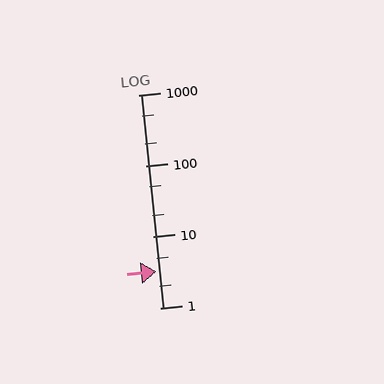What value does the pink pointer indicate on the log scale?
The pointer indicates approximately 3.2.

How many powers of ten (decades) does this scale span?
The scale spans 3 decades, from 1 to 1000.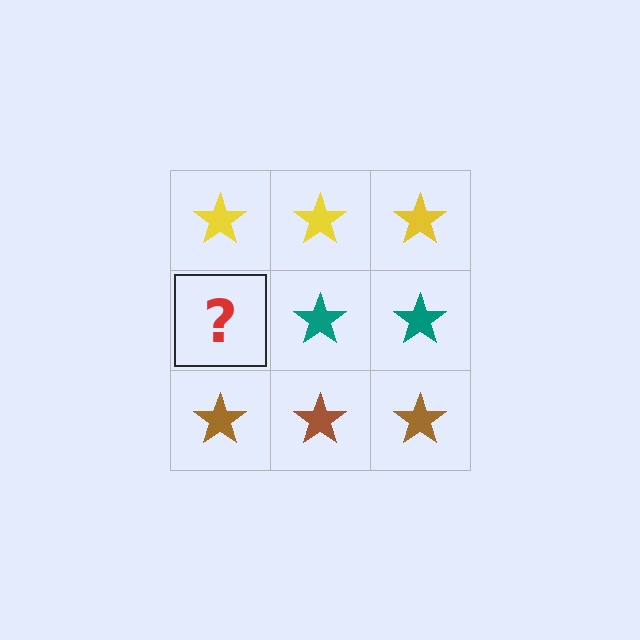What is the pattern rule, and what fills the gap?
The rule is that each row has a consistent color. The gap should be filled with a teal star.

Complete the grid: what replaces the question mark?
The question mark should be replaced with a teal star.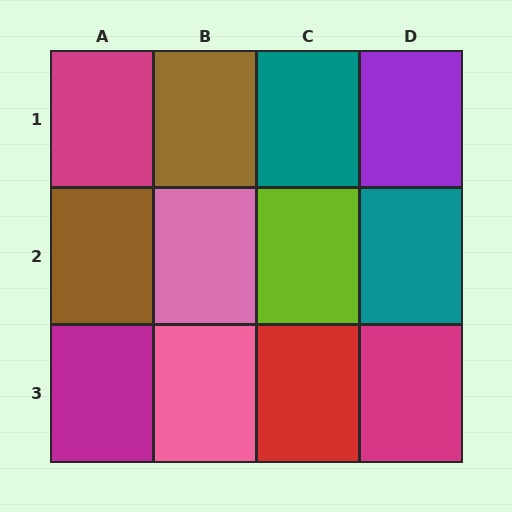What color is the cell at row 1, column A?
Magenta.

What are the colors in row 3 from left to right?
Magenta, pink, red, magenta.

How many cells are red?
1 cell is red.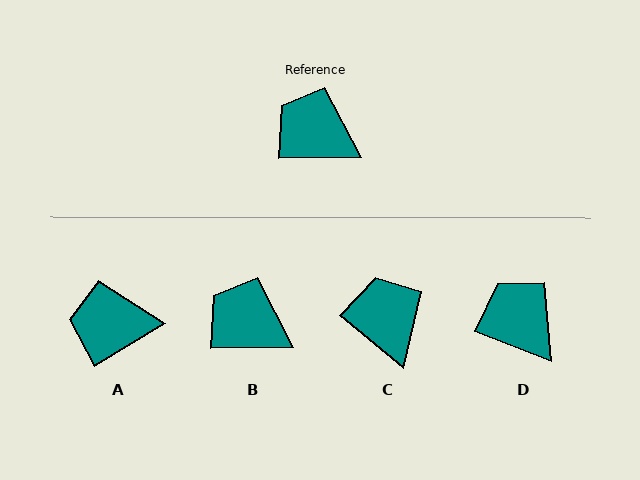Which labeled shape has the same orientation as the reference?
B.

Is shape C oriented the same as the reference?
No, it is off by about 41 degrees.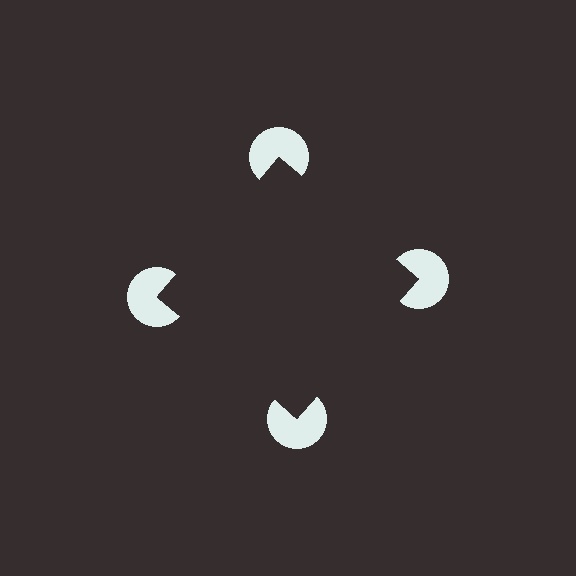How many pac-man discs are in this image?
There are 4 — one at each vertex of the illusory square.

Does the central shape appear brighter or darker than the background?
It typically appears slightly darker than the background, even though no actual brightness change is drawn.